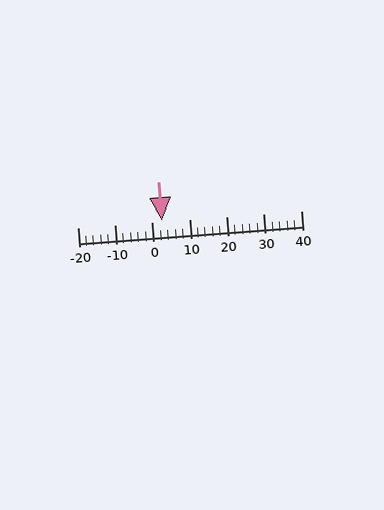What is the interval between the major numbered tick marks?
The major tick marks are spaced 10 units apart.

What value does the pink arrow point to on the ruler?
The pink arrow points to approximately 3.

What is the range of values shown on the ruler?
The ruler shows values from -20 to 40.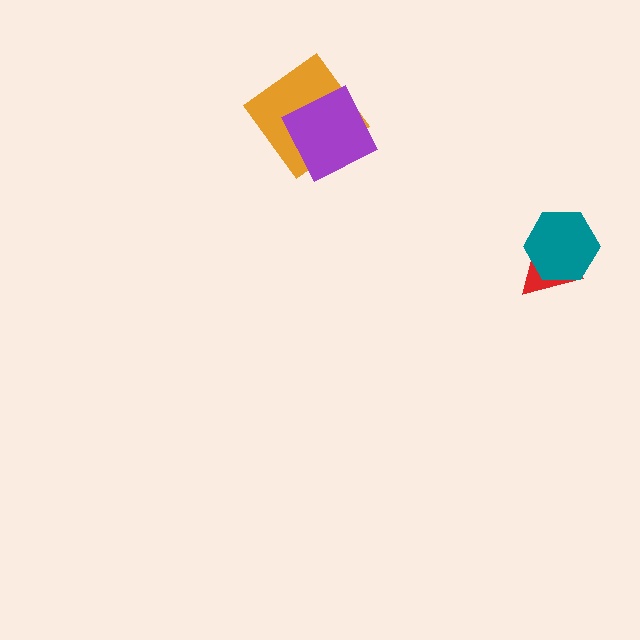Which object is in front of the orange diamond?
The purple square is in front of the orange diamond.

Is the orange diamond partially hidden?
Yes, it is partially covered by another shape.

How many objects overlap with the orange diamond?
1 object overlaps with the orange diamond.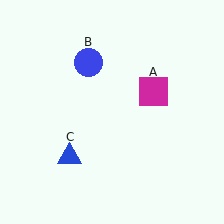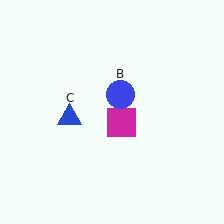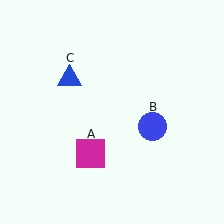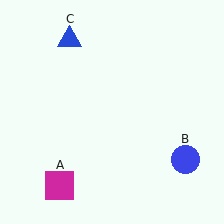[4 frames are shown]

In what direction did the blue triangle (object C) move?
The blue triangle (object C) moved up.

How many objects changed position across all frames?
3 objects changed position: magenta square (object A), blue circle (object B), blue triangle (object C).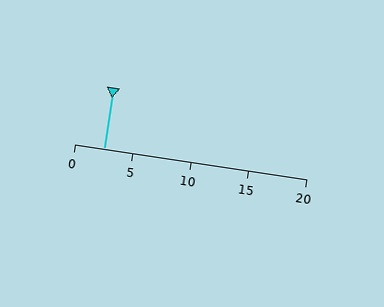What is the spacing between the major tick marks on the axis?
The major ticks are spaced 5 apart.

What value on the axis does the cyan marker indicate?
The marker indicates approximately 2.5.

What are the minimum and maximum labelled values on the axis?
The axis runs from 0 to 20.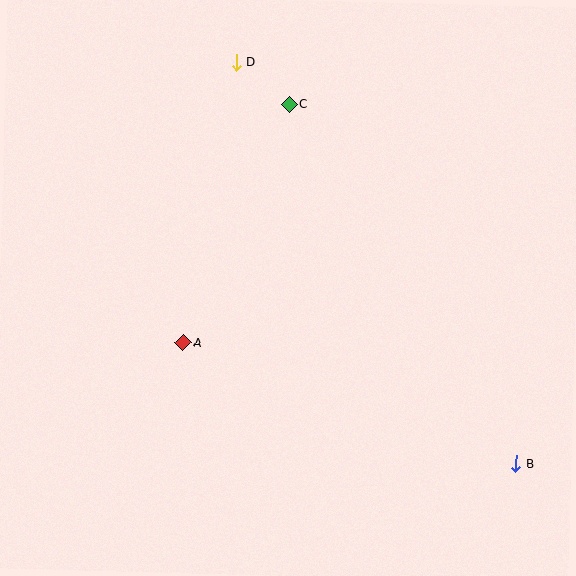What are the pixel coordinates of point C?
Point C is at (289, 104).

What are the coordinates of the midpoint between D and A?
The midpoint between D and A is at (210, 202).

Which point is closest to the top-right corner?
Point C is closest to the top-right corner.